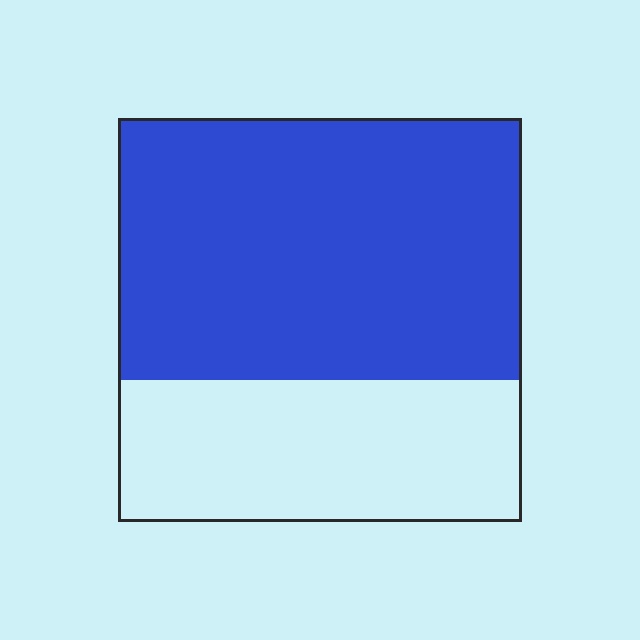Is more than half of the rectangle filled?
Yes.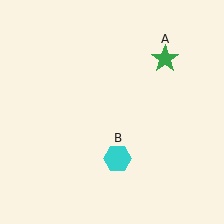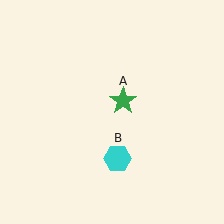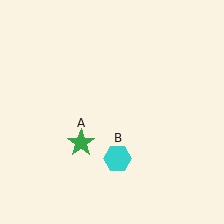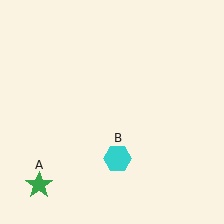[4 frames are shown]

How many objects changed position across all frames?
1 object changed position: green star (object A).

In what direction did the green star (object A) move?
The green star (object A) moved down and to the left.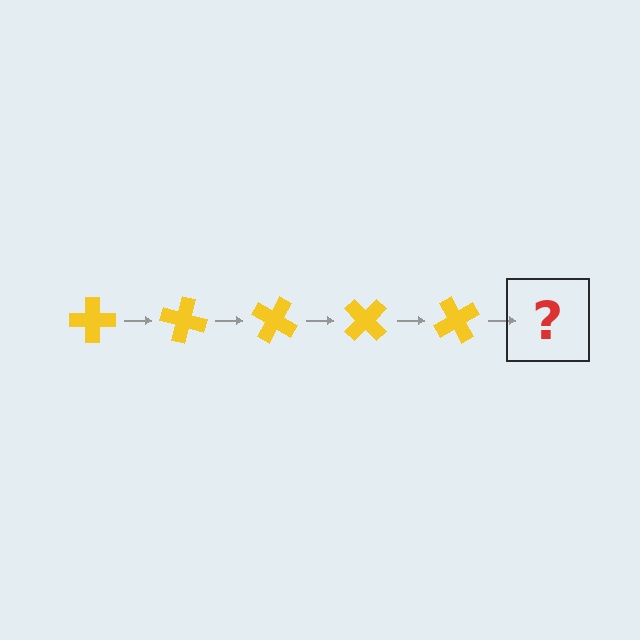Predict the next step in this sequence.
The next step is a yellow cross rotated 75 degrees.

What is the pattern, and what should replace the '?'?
The pattern is that the cross rotates 15 degrees each step. The '?' should be a yellow cross rotated 75 degrees.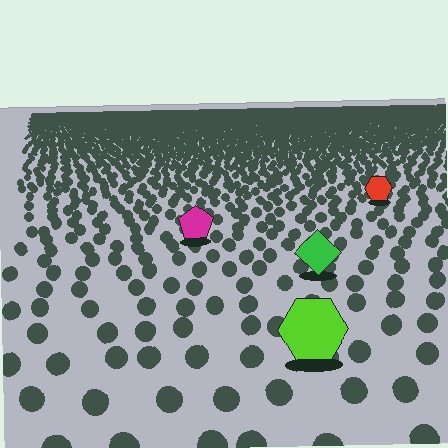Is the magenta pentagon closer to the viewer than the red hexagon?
Yes. The magenta pentagon is closer — you can tell from the texture gradient: the ground texture is coarser near it.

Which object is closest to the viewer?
The lime hexagon is closest. The texture marks near it are larger and more spread out.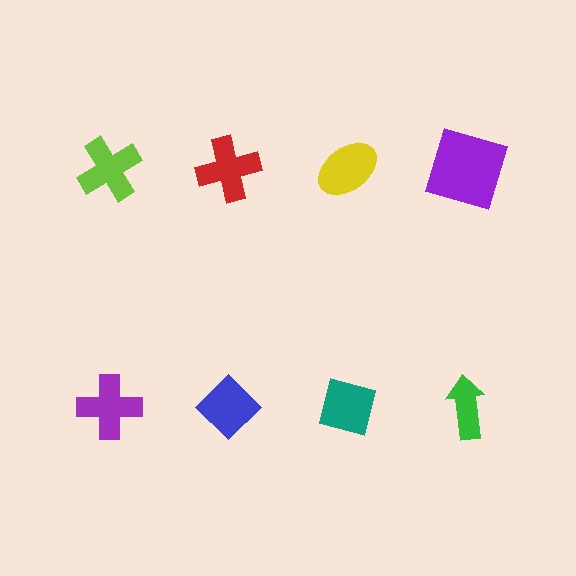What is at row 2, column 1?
A purple cross.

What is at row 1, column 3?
A yellow ellipse.